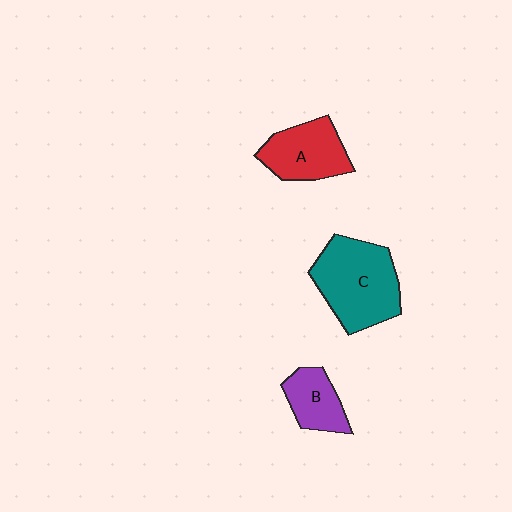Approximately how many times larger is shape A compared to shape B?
Approximately 1.4 times.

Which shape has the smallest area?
Shape B (purple).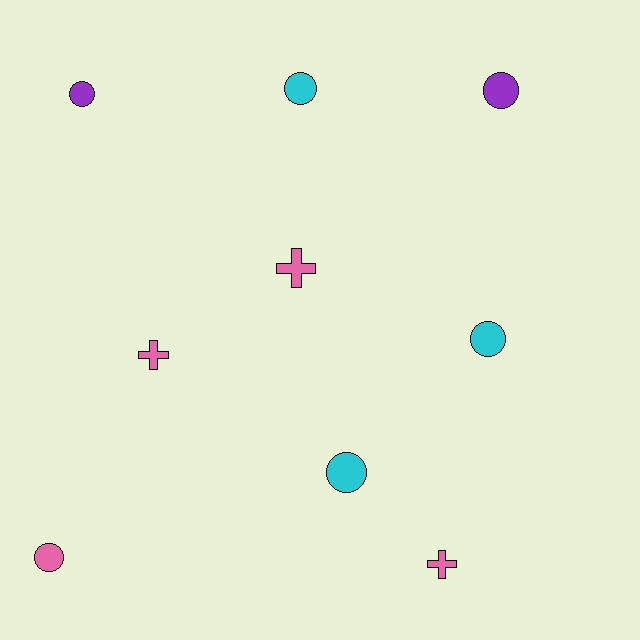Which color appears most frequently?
Pink, with 4 objects.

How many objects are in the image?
There are 9 objects.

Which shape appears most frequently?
Circle, with 6 objects.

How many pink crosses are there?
There are 3 pink crosses.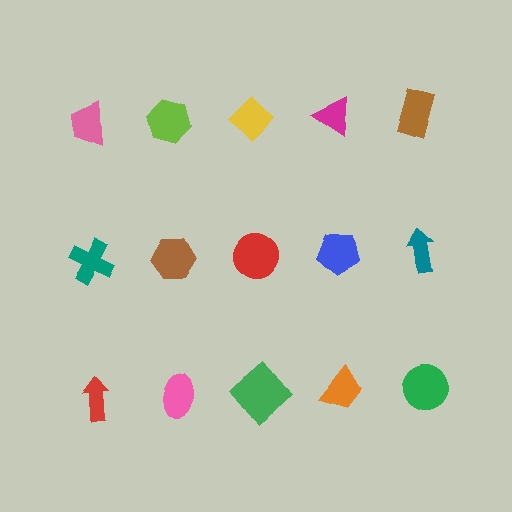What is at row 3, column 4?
An orange trapezoid.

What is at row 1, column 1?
A pink trapezoid.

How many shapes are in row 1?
5 shapes.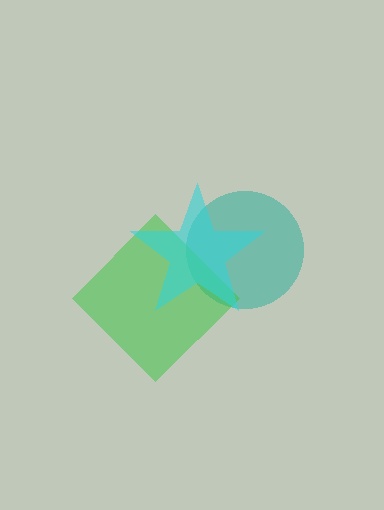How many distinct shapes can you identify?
There are 3 distinct shapes: a teal circle, a green diamond, a cyan star.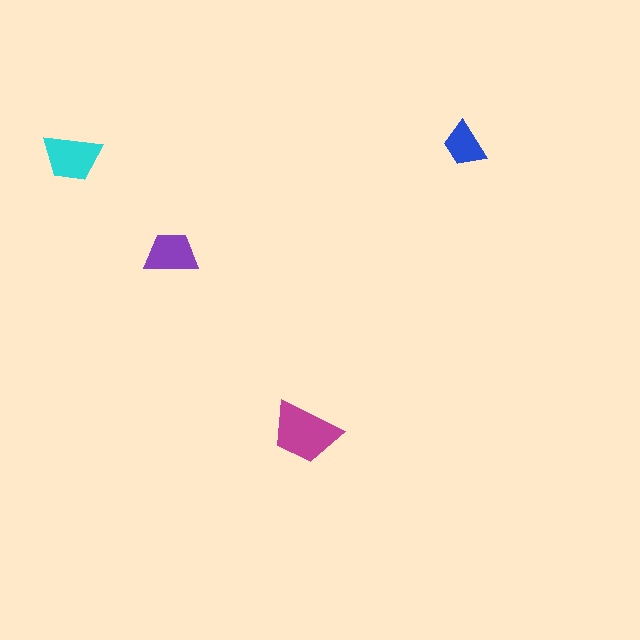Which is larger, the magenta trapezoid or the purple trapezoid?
The magenta one.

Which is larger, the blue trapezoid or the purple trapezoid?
The purple one.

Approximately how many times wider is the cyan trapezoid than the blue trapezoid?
About 1.5 times wider.